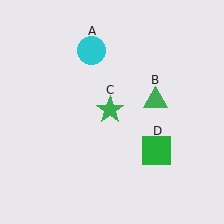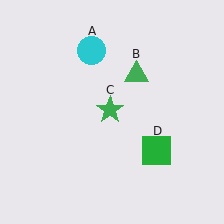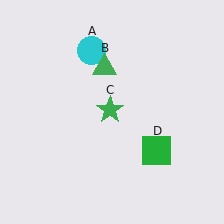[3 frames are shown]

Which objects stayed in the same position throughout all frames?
Cyan circle (object A) and green star (object C) and green square (object D) remained stationary.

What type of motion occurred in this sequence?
The green triangle (object B) rotated counterclockwise around the center of the scene.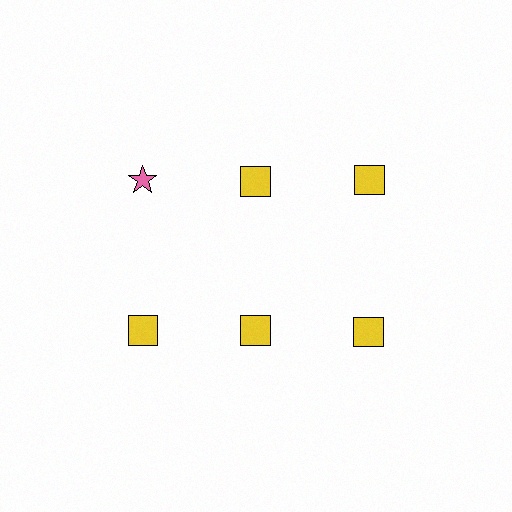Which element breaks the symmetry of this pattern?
The pink star in the top row, leftmost column breaks the symmetry. All other shapes are yellow squares.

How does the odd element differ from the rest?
It differs in both color (pink instead of yellow) and shape (star instead of square).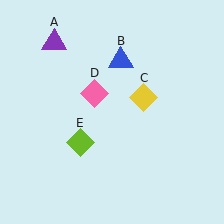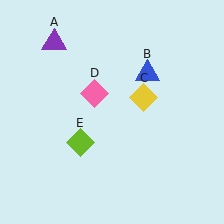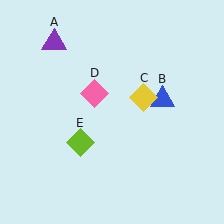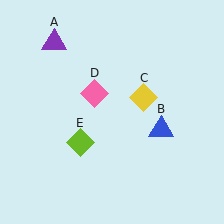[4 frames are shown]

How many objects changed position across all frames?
1 object changed position: blue triangle (object B).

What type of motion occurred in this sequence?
The blue triangle (object B) rotated clockwise around the center of the scene.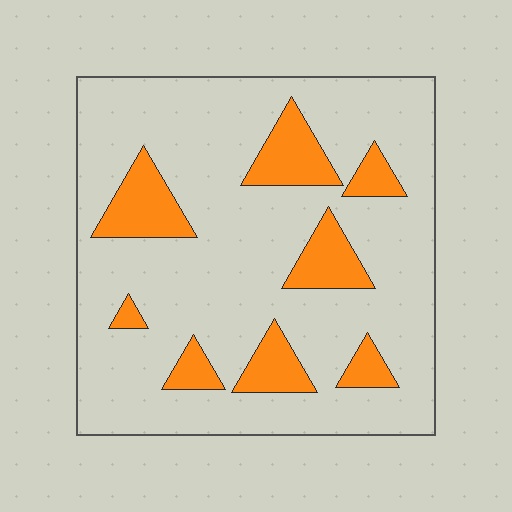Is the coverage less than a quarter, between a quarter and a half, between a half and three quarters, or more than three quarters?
Less than a quarter.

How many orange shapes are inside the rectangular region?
8.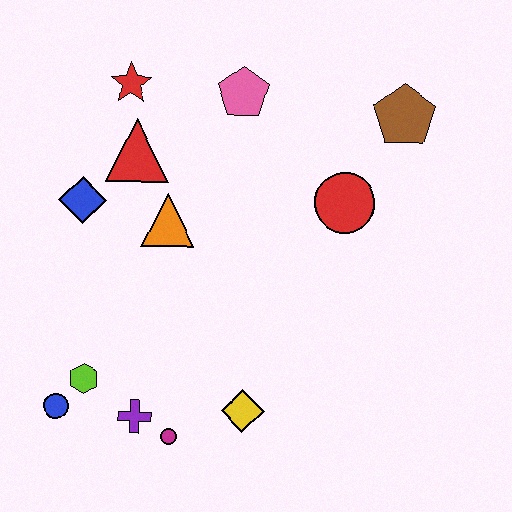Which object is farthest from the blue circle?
The brown pentagon is farthest from the blue circle.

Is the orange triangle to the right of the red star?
Yes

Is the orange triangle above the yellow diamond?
Yes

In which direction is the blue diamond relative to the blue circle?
The blue diamond is above the blue circle.